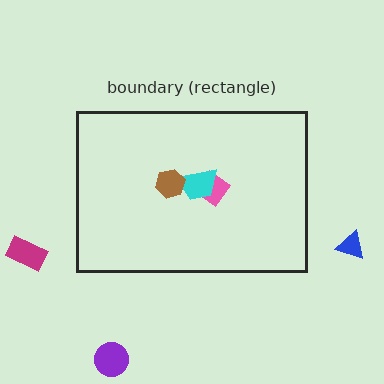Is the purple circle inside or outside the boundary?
Outside.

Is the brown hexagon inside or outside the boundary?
Inside.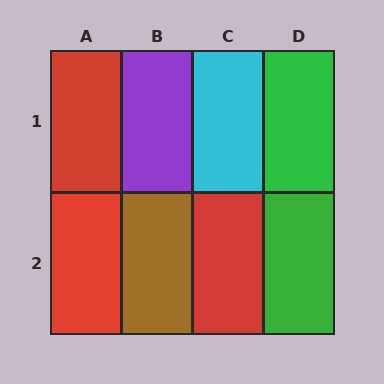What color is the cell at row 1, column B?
Purple.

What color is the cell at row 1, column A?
Red.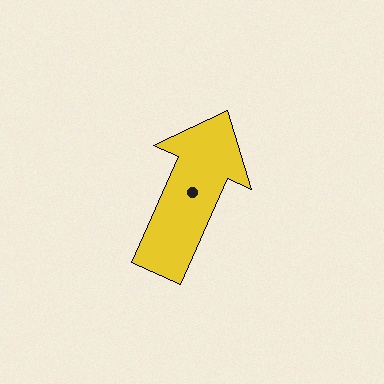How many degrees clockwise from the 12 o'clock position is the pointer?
Approximately 24 degrees.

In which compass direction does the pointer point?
Northeast.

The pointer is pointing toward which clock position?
Roughly 1 o'clock.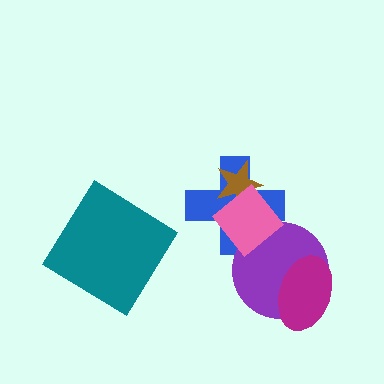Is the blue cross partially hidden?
Yes, it is partially covered by another shape.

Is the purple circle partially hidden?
Yes, it is partially covered by another shape.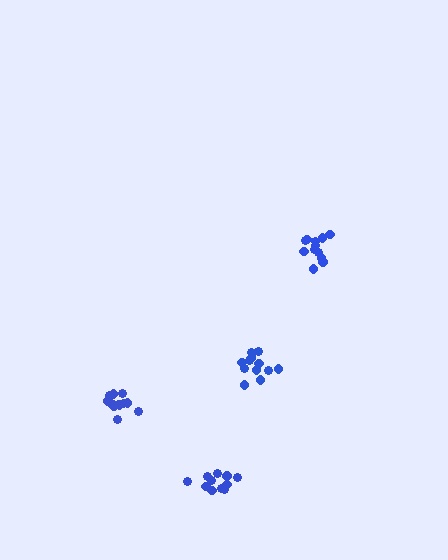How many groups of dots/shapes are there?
There are 4 groups.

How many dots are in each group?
Group 1: 13 dots, Group 2: 12 dots, Group 3: 13 dots, Group 4: 11 dots (49 total).